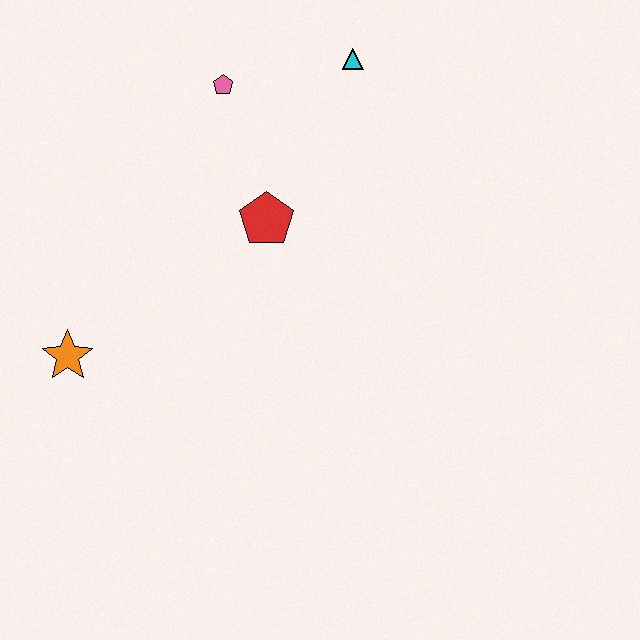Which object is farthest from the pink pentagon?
The orange star is farthest from the pink pentagon.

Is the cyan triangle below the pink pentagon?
No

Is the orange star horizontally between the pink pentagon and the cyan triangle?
No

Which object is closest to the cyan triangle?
The pink pentagon is closest to the cyan triangle.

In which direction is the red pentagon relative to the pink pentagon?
The red pentagon is below the pink pentagon.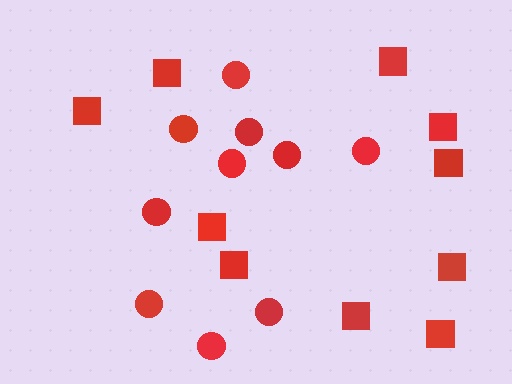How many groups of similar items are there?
There are 2 groups: one group of squares (10) and one group of circles (10).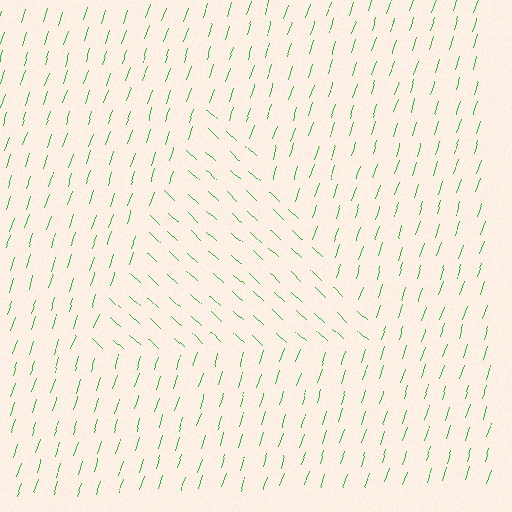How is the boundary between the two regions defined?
The boundary is defined purely by a change in line orientation (approximately 66 degrees difference). All lines are the same color and thickness.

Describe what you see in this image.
The image is filled with small green line segments. A triangle region in the image has lines oriented differently from the surrounding lines, creating a visible texture boundary.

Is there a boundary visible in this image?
Yes, there is a texture boundary formed by a change in line orientation.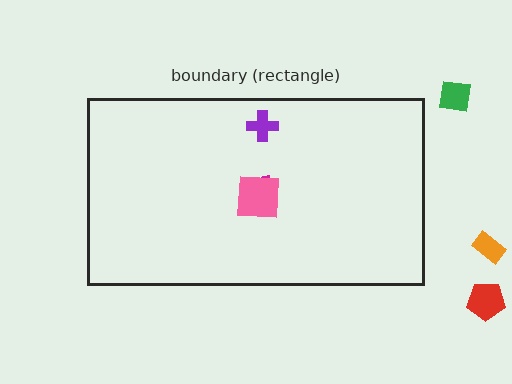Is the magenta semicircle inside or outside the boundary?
Inside.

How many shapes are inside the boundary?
3 inside, 3 outside.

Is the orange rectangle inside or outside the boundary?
Outside.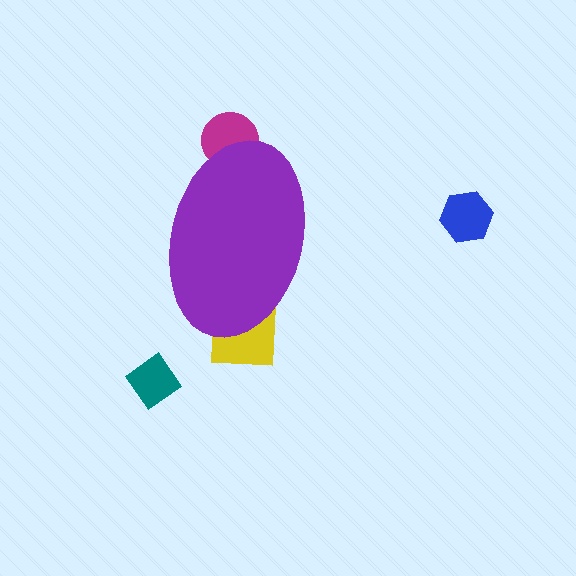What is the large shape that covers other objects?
A purple ellipse.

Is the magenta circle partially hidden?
Yes, the magenta circle is partially hidden behind the purple ellipse.